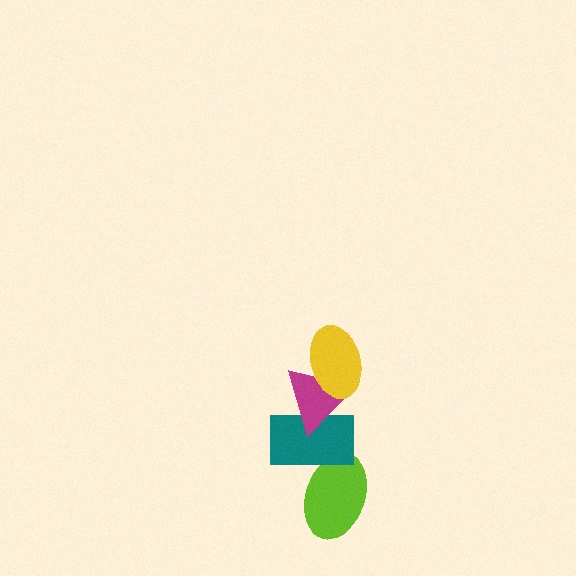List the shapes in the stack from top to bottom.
From top to bottom: the yellow ellipse, the magenta triangle, the teal rectangle, the lime ellipse.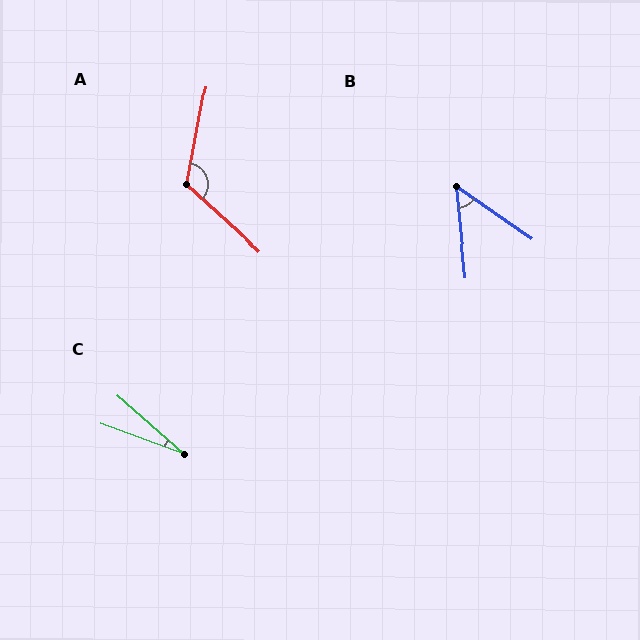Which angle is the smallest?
C, at approximately 21 degrees.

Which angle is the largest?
A, at approximately 122 degrees.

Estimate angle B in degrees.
Approximately 50 degrees.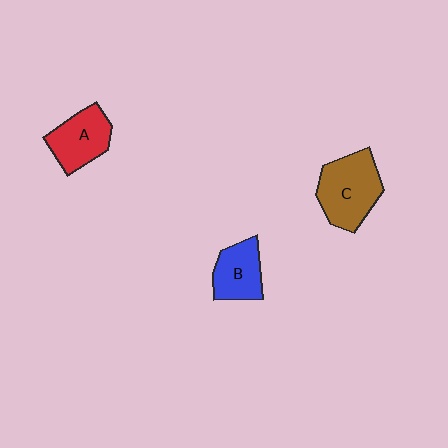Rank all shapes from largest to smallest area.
From largest to smallest: C (brown), A (red), B (blue).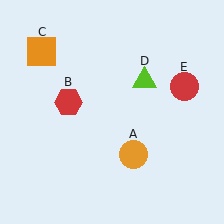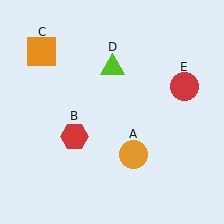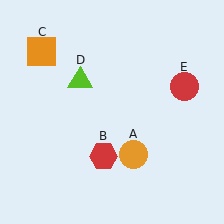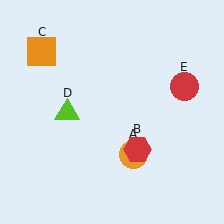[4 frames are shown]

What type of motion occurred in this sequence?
The red hexagon (object B), lime triangle (object D) rotated counterclockwise around the center of the scene.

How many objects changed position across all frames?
2 objects changed position: red hexagon (object B), lime triangle (object D).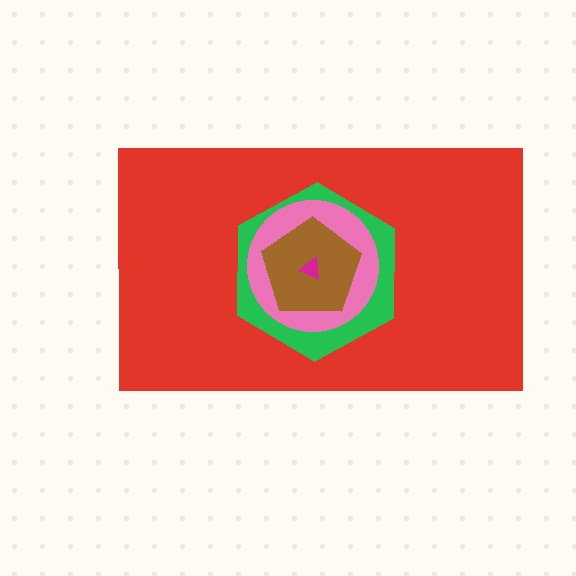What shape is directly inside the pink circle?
The brown pentagon.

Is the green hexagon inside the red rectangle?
Yes.